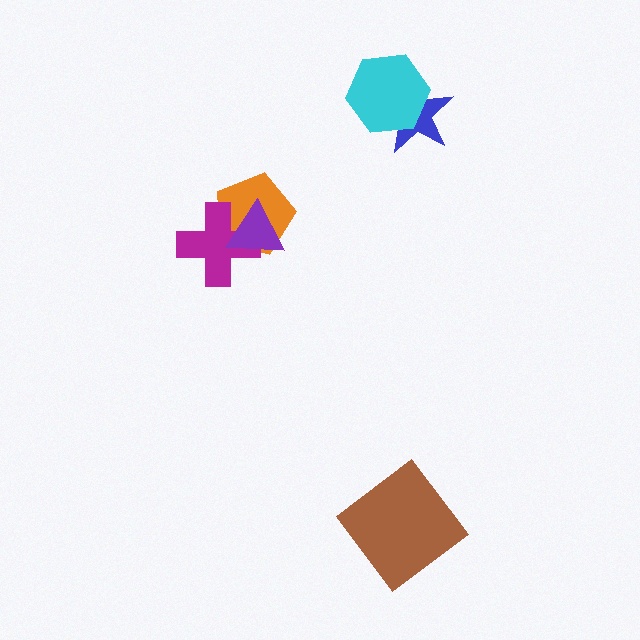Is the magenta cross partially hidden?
Yes, it is partially covered by another shape.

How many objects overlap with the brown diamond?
0 objects overlap with the brown diamond.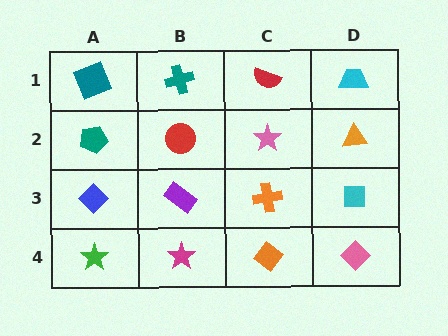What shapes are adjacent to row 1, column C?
A pink star (row 2, column C), a teal cross (row 1, column B), a cyan trapezoid (row 1, column D).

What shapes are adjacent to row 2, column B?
A teal cross (row 1, column B), a purple rectangle (row 3, column B), a teal pentagon (row 2, column A), a pink star (row 2, column C).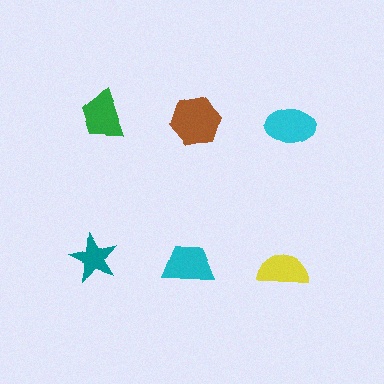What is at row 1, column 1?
A green trapezoid.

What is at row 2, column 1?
A teal star.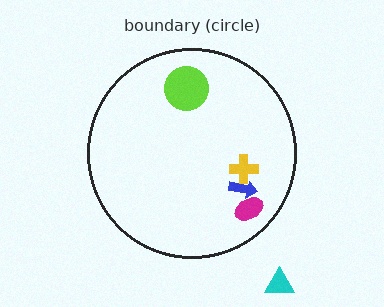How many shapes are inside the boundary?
4 inside, 1 outside.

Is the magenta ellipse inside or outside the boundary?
Inside.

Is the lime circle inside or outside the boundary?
Inside.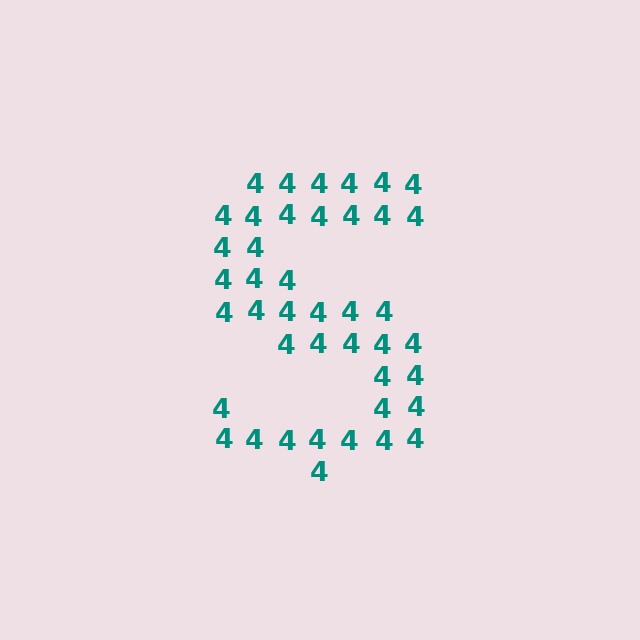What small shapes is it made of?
It is made of small digit 4's.